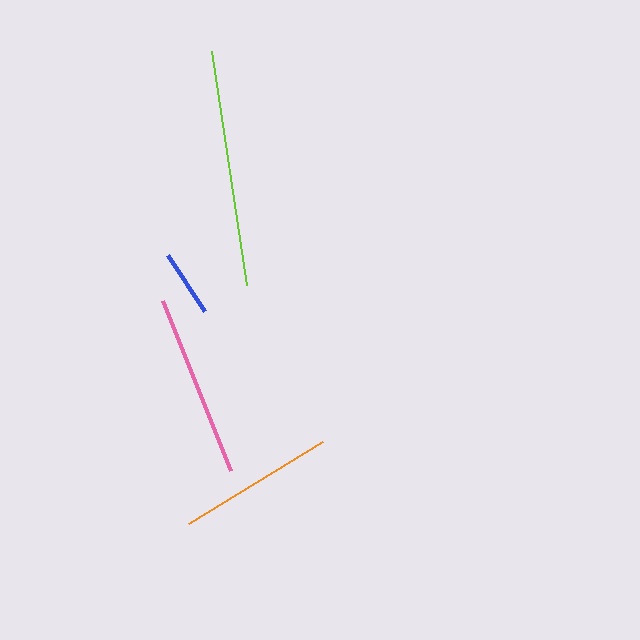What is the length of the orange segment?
The orange segment is approximately 157 pixels long.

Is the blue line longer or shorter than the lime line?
The lime line is longer than the blue line.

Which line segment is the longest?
The lime line is the longest at approximately 236 pixels.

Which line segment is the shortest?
The blue line is the shortest at approximately 67 pixels.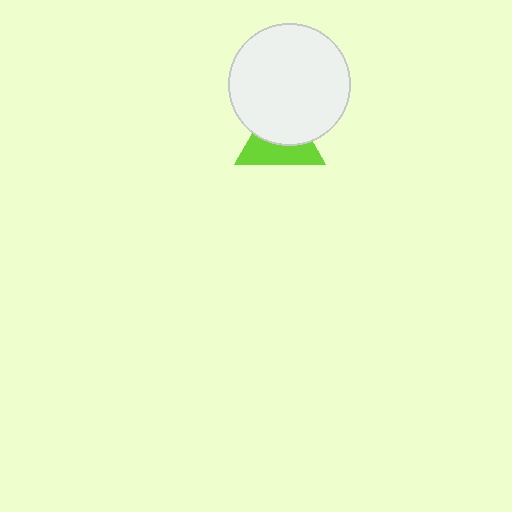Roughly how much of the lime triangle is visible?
About half of it is visible (roughly 49%).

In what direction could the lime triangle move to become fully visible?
The lime triangle could move down. That would shift it out from behind the white circle entirely.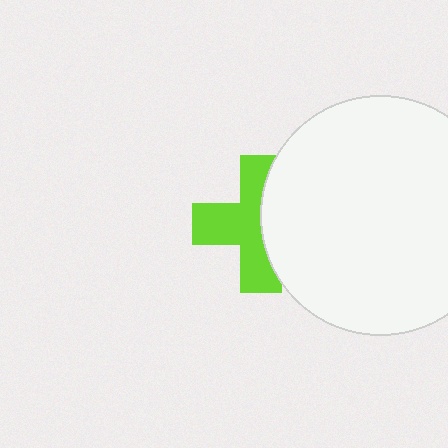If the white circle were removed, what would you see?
You would see the complete lime cross.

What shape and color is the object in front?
The object in front is a white circle.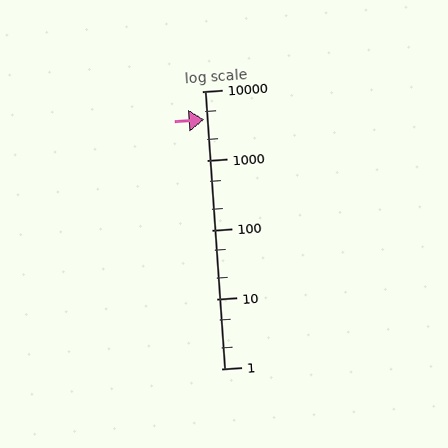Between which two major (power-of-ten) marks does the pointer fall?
The pointer is between 1000 and 10000.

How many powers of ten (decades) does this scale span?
The scale spans 4 decades, from 1 to 10000.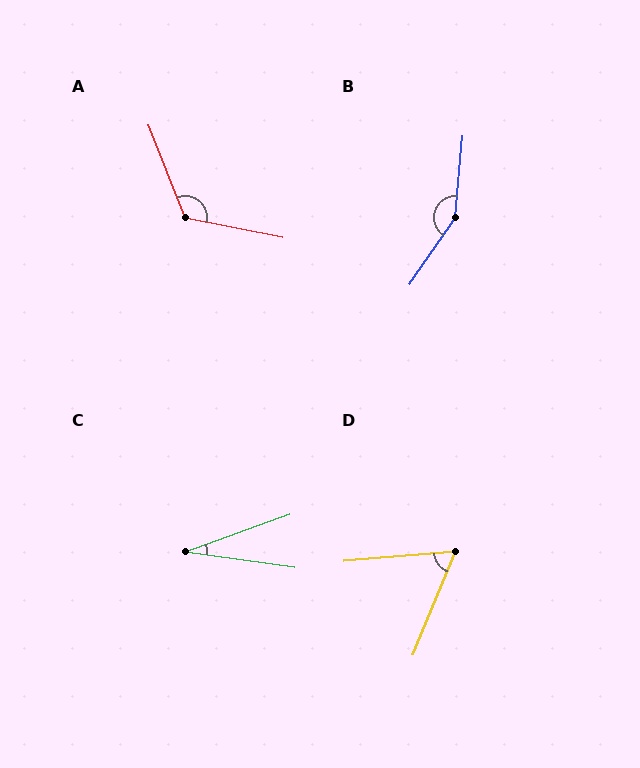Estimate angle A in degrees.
Approximately 123 degrees.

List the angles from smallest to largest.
C (28°), D (63°), A (123°), B (151°).